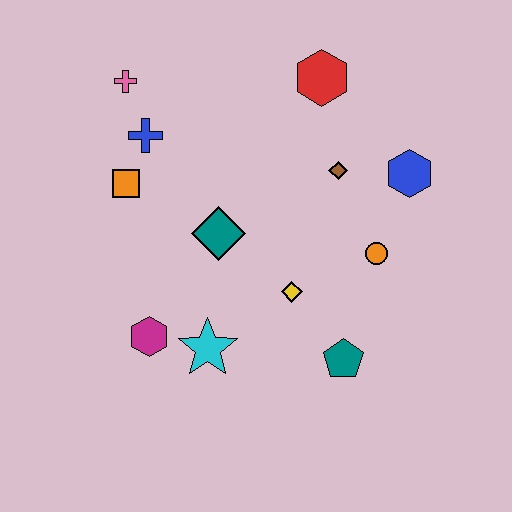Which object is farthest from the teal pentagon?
The pink cross is farthest from the teal pentagon.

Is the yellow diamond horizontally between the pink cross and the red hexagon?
Yes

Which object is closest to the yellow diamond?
The teal pentagon is closest to the yellow diamond.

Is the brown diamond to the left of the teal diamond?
No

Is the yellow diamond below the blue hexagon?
Yes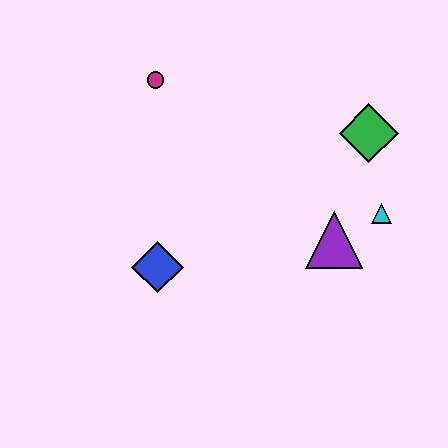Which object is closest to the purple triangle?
The cyan triangle is closest to the purple triangle.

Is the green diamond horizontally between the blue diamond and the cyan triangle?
Yes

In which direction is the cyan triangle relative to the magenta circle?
The cyan triangle is to the right of the magenta circle.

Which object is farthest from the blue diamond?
The green diamond is farthest from the blue diamond.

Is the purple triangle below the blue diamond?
No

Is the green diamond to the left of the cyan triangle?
Yes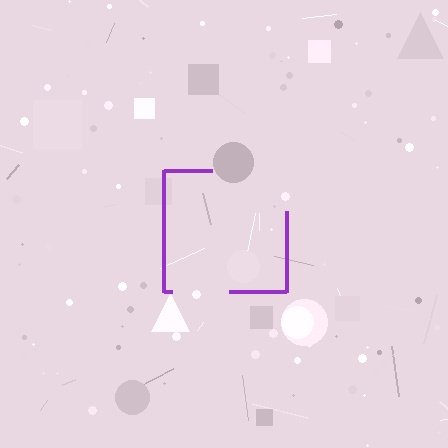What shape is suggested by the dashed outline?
The dashed outline suggests a square.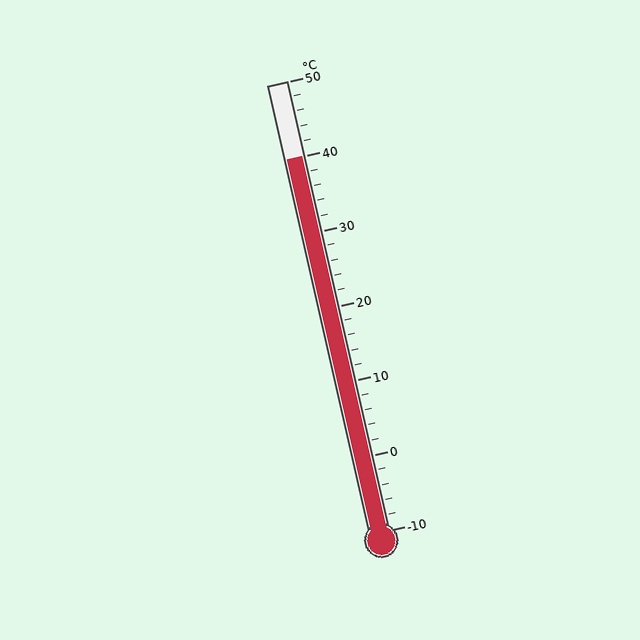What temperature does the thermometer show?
The thermometer shows approximately 40°C.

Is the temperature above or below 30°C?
The temperature is above 30°C.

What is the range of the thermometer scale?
The thermometer scale ranges from -10°C to 50°C.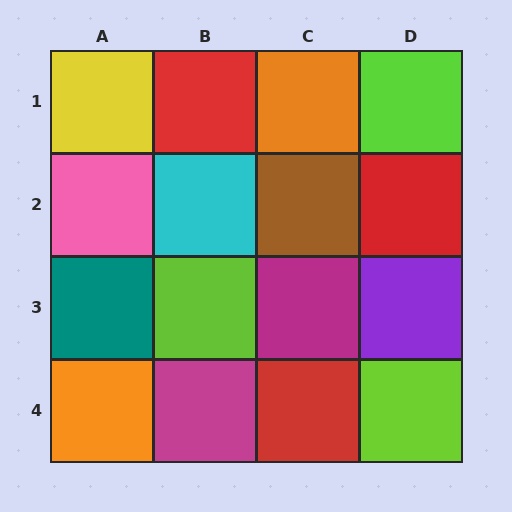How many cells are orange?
2 cells are orange.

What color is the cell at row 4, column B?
Magenta.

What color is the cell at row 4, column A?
Orange.